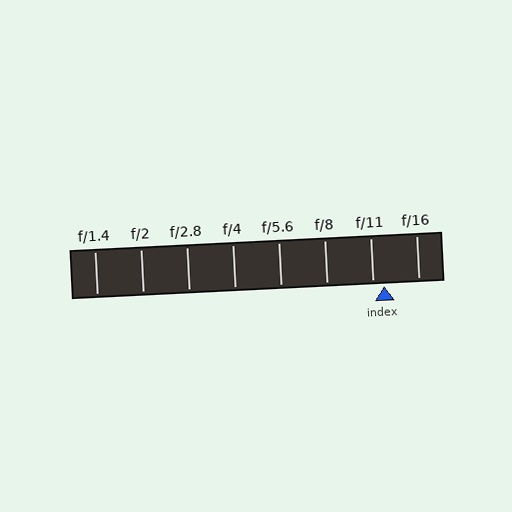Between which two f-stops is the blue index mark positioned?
The index mark is between f/11 and f/16.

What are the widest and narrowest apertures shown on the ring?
The widest aperture shown is f/1.4 and the narrowest is f/16.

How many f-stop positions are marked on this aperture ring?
There are 8 f-stop positions marked.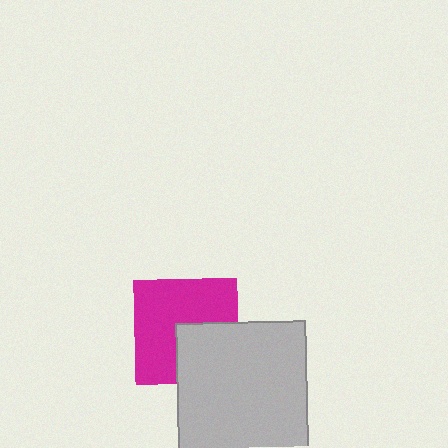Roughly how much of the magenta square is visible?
Most of it is visible (roughly 65%).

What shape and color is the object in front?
The object in front is a light gray square.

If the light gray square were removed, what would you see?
You would see the complete magenta square.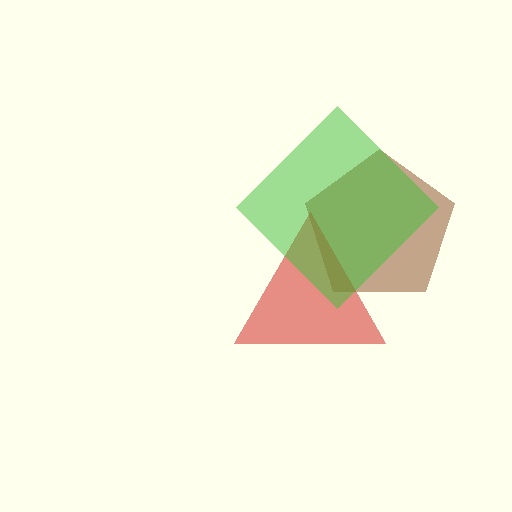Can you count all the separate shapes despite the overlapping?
Yes, there are 3 separate shapes.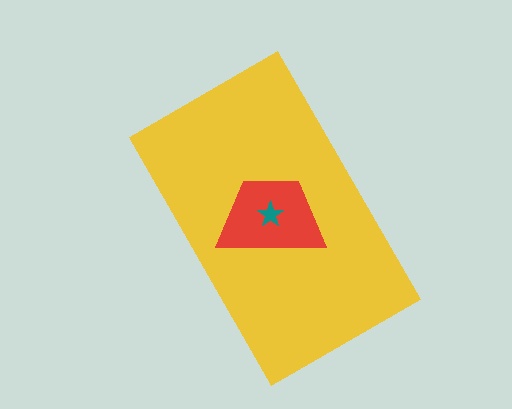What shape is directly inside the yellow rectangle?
The red trapezoid.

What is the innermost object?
The teal star.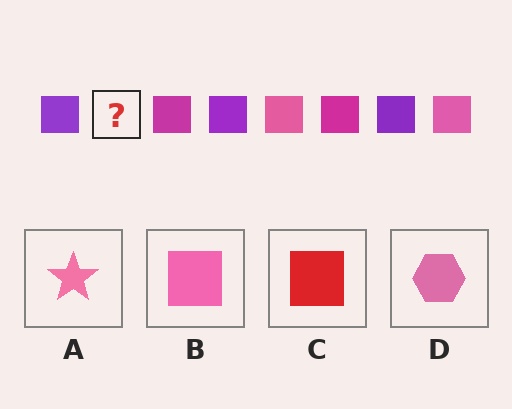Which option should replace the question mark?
Option B.